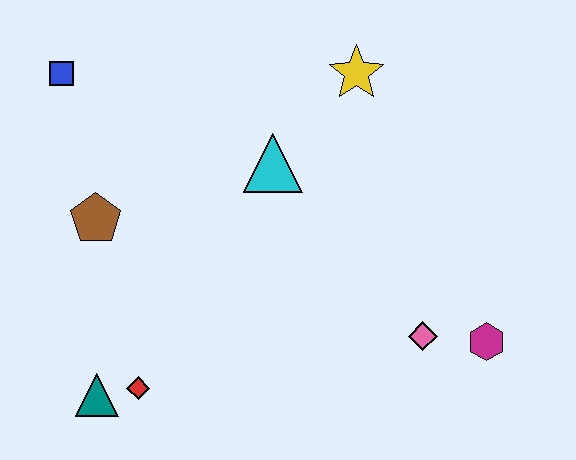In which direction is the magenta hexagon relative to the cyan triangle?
The magenta hexagon is to the right of the cyan triangle.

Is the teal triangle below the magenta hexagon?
Yes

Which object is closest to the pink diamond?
The magenta hexagon is closest to the pink diamond.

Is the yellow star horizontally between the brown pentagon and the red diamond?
No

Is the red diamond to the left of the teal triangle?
No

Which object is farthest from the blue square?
The magenta hexagon is farthest from the blue square.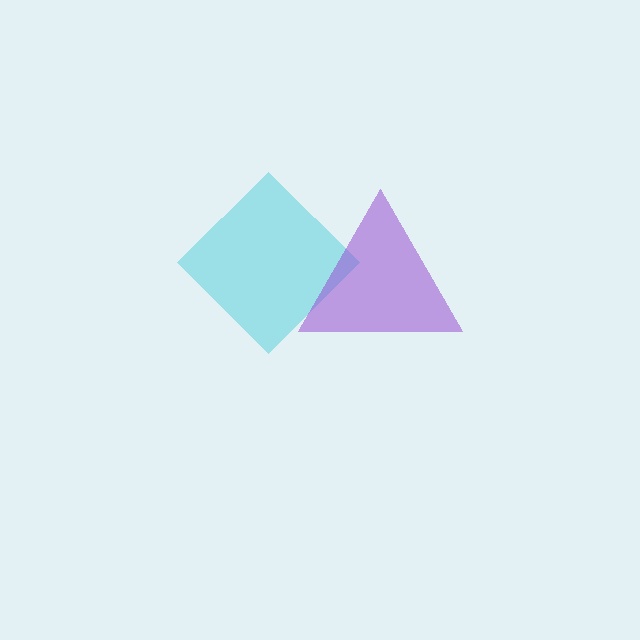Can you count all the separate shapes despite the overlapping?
Yes, there are 2 separate shapes.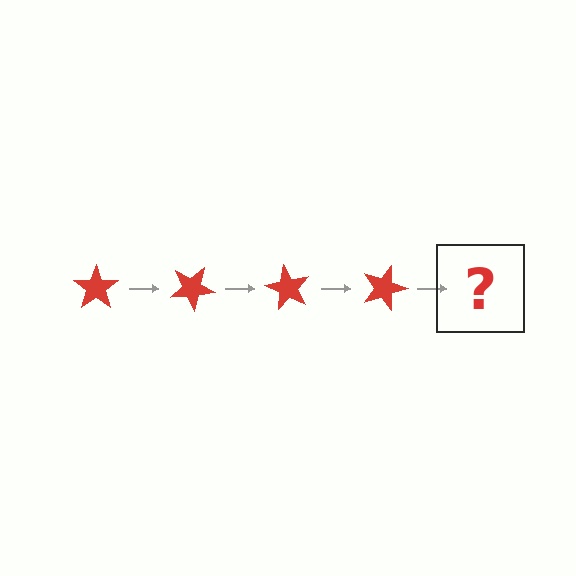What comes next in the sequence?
The next element should be a red star rotated 120 degrees.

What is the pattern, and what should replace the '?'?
The pattern is that the star rotates 30 degrees each step. The '?' should be a red star rotated 120 degrees.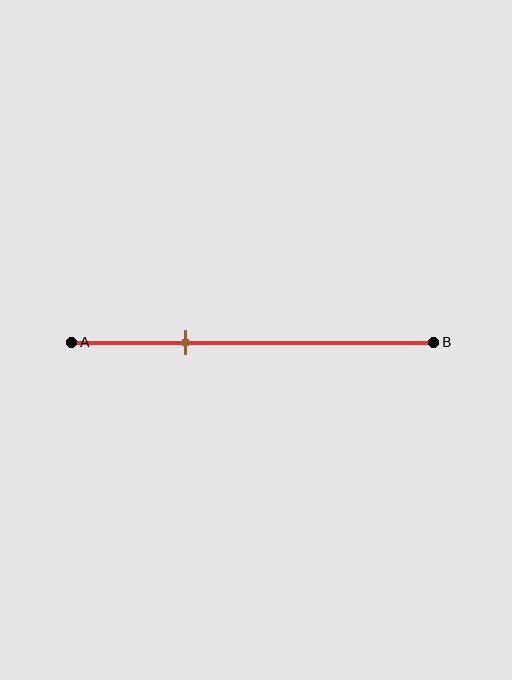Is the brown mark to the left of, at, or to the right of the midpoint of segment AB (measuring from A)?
The brown mark is to the left of the midpoint of segment AB.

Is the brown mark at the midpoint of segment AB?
No, the mark is at about 30% from A, not at the 50% midpoint.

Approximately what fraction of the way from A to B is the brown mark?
The brown mark is approximately 30% of the way from A to B.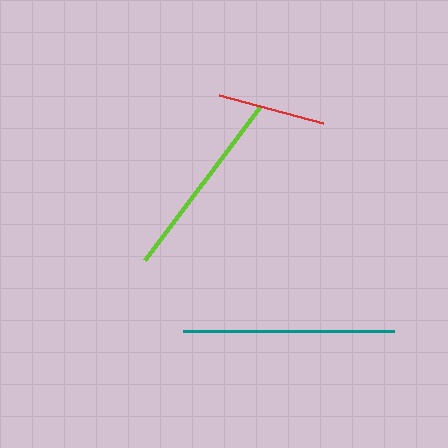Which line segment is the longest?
The teal line is the longest at approximately 211 pixels.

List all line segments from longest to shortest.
From longest to shortest: teal, lime, red.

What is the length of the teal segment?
The teal segment is approximately 211 pixels long.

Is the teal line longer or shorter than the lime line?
The teal line is longer than the lime line.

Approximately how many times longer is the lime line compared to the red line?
The lime line is approximately 1.8 times the length of the red line.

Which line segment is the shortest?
The red line is the shortest at approximately 108 pixels.